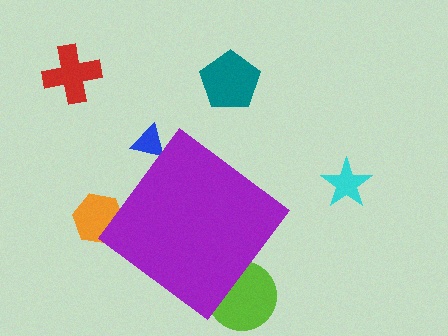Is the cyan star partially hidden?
No, the cyan star is fully visible.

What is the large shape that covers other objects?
A purple diamond.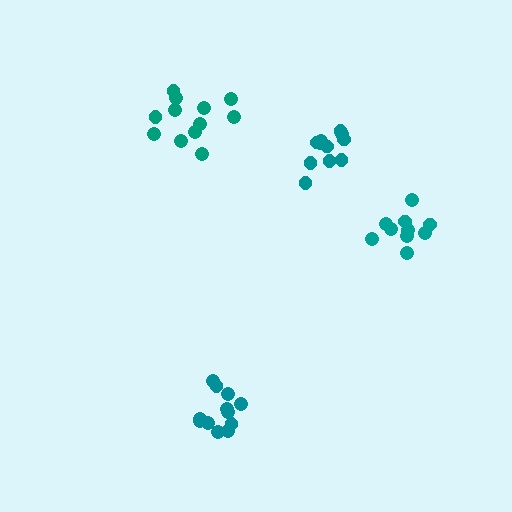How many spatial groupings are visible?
There are 4 spatial groupings.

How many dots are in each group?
Group 1: 12 dots, Group 2: 12 dots, Group 3: 10 dots, Group 4: 12 dots (46 total).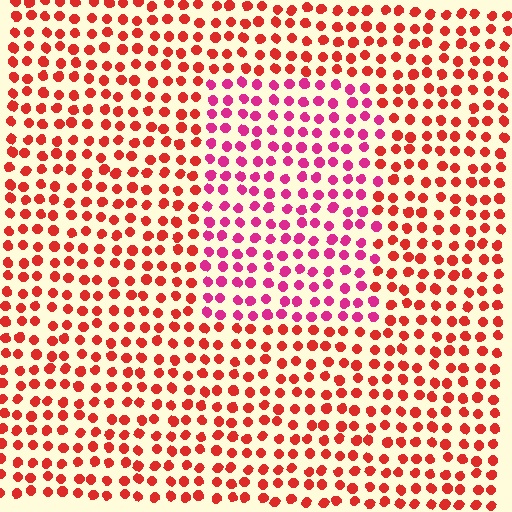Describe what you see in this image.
The image is filled with small red elements in a uniform arrangement. A rectangle-shaped region is visible where the elements are tinted to a slightly different hue, forming a subtle color boundary.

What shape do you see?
I see a rectangle.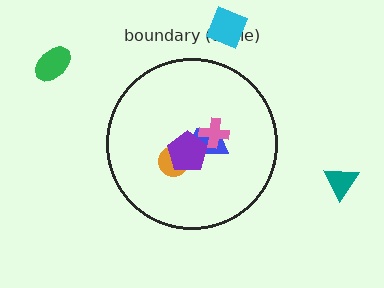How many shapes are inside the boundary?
4 inside, 3 outside.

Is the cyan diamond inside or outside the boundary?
Outside.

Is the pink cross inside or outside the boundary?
Inside.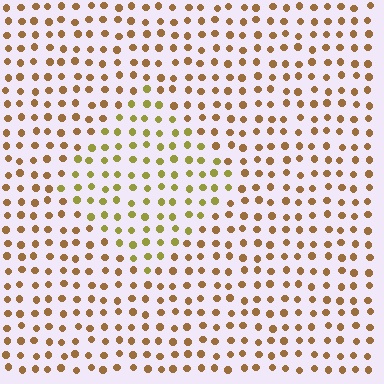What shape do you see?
I see a diamond.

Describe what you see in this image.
The image is filled with small brown elements in a uniform arrangement. A diamond-shaped region is visible where the elements are tinted to a slightly different hue, forming a subtle color boundary.